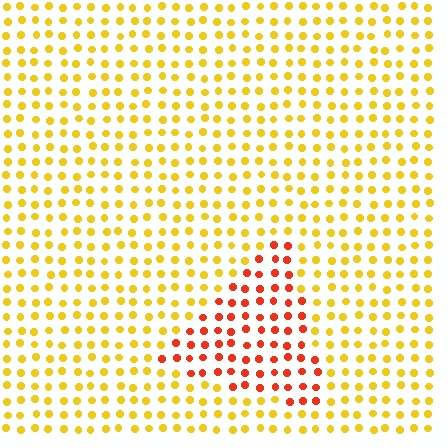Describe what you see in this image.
The image is filled with small yellow elements in a uniform arrangement. A triangle-shaped region is visible where the elements are tinted to a slightly different hue, forming a subtle color boundary.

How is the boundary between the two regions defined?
The boundary is defined purely by a slight shift in hue (about 44 degrees). Spacing, size, and orientation are identical on both sides.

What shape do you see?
I see a triangle.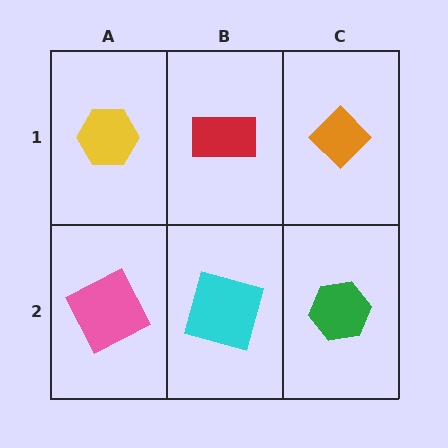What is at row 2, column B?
A cyan square.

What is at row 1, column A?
A yellow hexagon.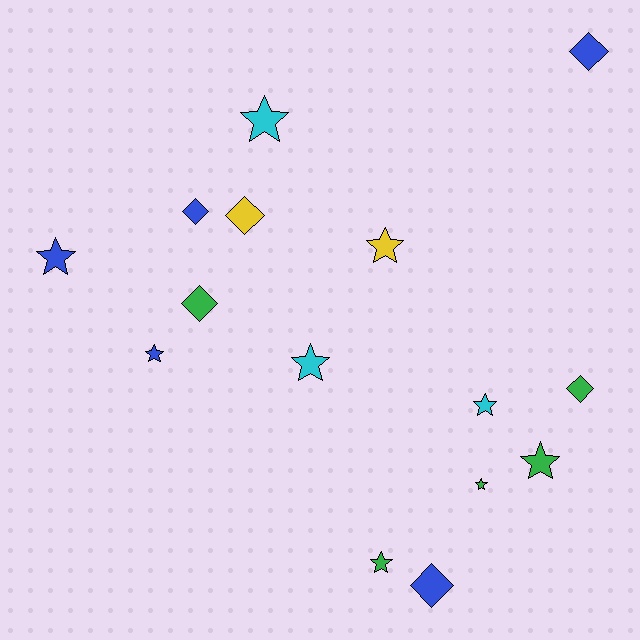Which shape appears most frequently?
Star, with 9 objects.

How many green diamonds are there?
There are 2 green diamonds.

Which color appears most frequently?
Green, with 5 objects.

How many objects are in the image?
There are 15 objects.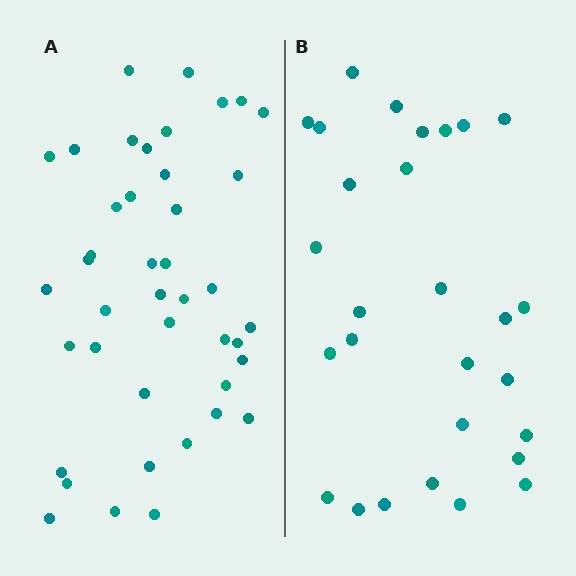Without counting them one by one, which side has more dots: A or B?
Region A (the left region) has more dots.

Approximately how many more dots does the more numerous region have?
Region A has approximately 15 more dots than region B.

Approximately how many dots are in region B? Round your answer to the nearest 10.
About 30 dots. (The exact count is 28, which rounds to 30.)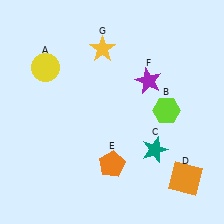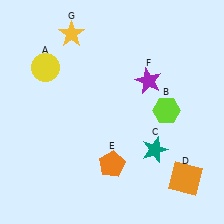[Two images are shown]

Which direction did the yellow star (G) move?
The yellow star (G) moved left.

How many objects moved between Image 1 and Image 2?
1 object moved between the two images.